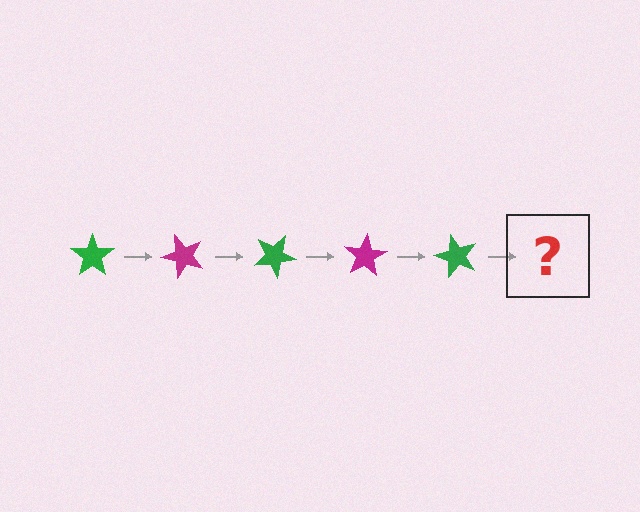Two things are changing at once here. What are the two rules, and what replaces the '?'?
The two rules are that it rotates 50 degrees each step and the color cycles through green and magenta. The '?' should be a magenta star, rotated 250 degrees from the start.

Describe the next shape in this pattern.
It should be a magenta star, rotated 250 degrees from the start.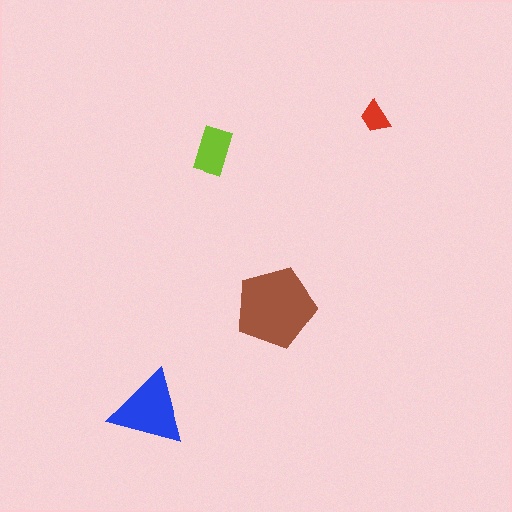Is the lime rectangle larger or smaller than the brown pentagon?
Smaller.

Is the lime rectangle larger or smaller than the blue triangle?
Smaller.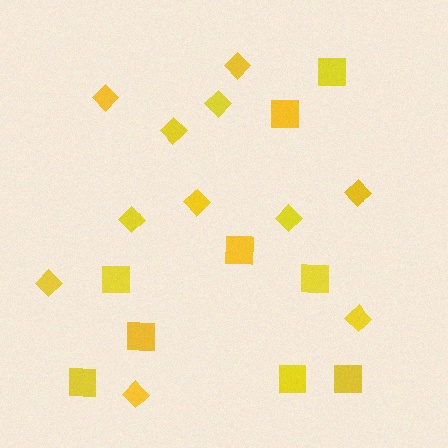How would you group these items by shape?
There are 2 groups: one group of squares (9) and one group of diamonds (11).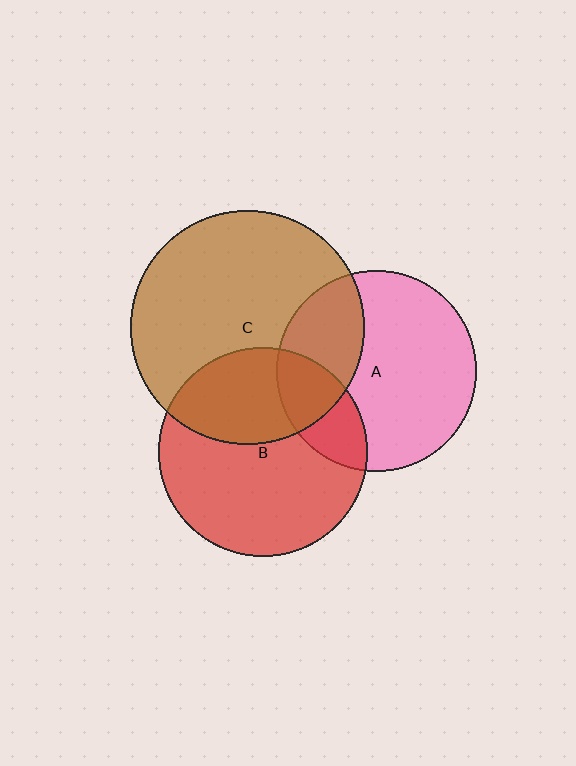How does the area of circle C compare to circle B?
Approximately 1.3 times.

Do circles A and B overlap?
Yes.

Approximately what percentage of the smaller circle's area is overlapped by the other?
Approximately 20%.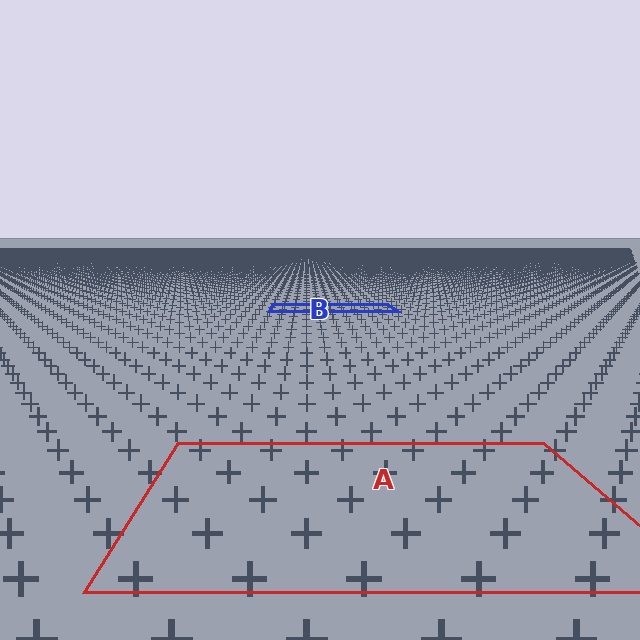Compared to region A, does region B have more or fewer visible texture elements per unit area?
Region B has more texture elements per unit area — they are packed more densely because it is farther away.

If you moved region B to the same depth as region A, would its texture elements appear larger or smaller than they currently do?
They would appear larger. At a closer depth, the same texture elements are projected at a bigger on-screen size.